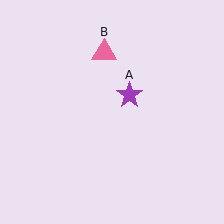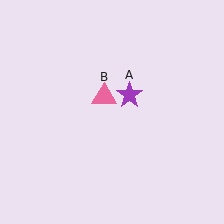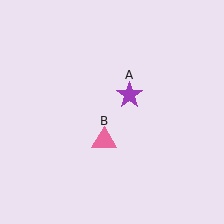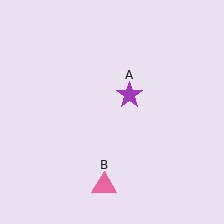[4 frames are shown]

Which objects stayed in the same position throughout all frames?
Purple star (object A) remained stationary.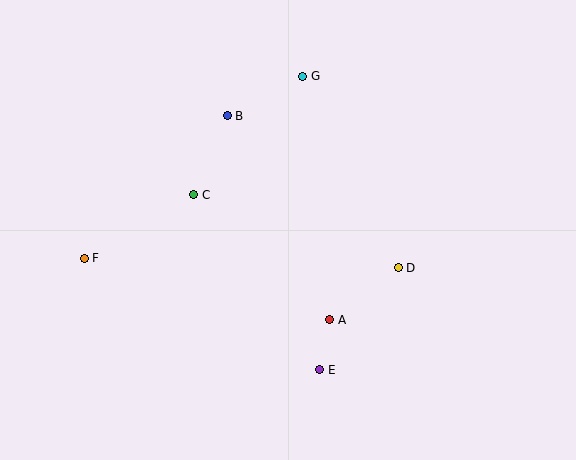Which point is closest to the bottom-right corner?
Point D is closest to the bottom-right corner.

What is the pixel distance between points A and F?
The distance between A and F is 253 pixels.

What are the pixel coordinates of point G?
Point G is at (303, 76).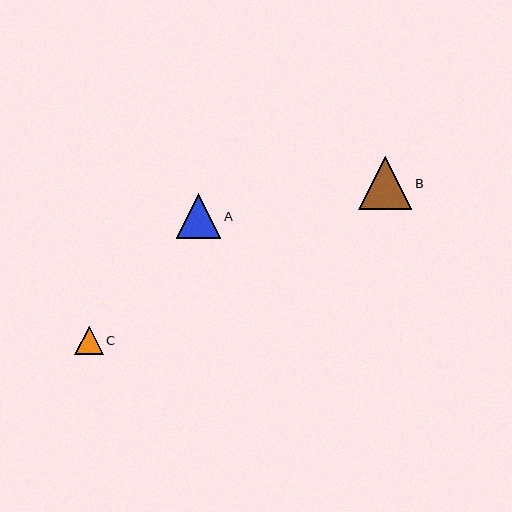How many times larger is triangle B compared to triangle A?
Triangle B is approximately 1.2 times the size of triangle A.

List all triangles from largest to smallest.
From largest to smallest: B, A, C.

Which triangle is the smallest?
Triangle C is the smallest with a size of approximately 28 pixels.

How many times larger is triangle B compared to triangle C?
Triangle B is approximately 1.9 times the size of triangle C.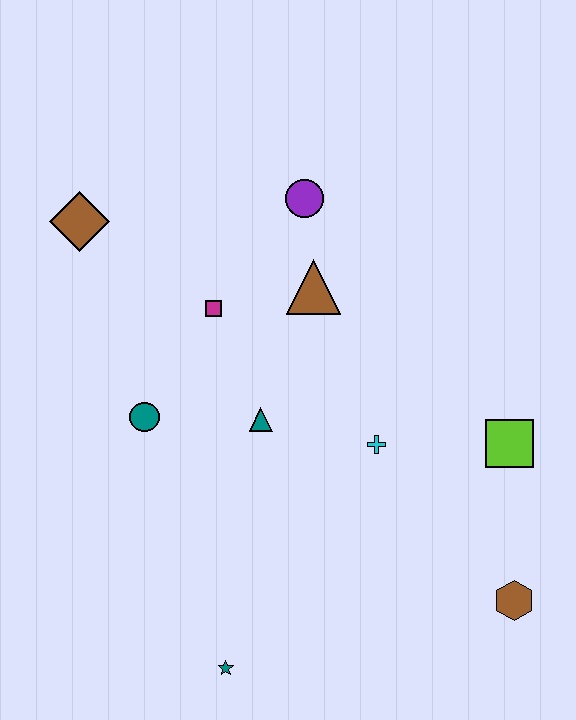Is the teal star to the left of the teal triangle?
Yes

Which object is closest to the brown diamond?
The magenta square is closest to the brown diamond.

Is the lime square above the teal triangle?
No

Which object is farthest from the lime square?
The brown diamond is farthest from the lime square.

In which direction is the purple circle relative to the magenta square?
The purple circle is above the magenta square.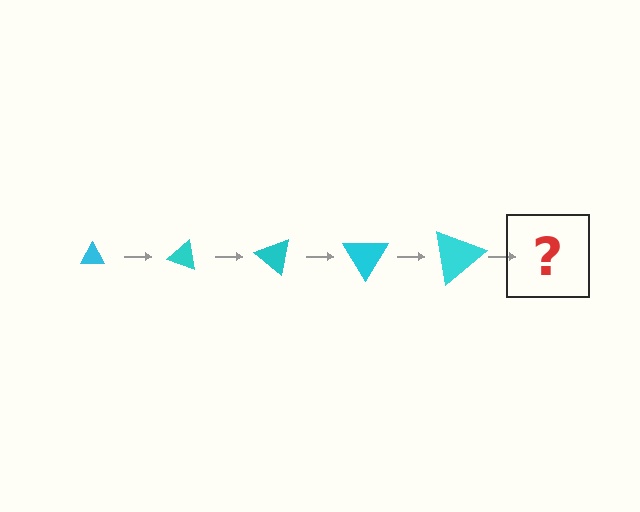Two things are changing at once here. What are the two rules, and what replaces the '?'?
The two rules are that the triangle grows larger each step and it rotates 20 degrees each step. The '?' should be a triangle, larger than the previous one and rotated 100 degrees from the start.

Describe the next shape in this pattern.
It should be a triangle, larger than the previous one and rotated 100 degrees from the start.